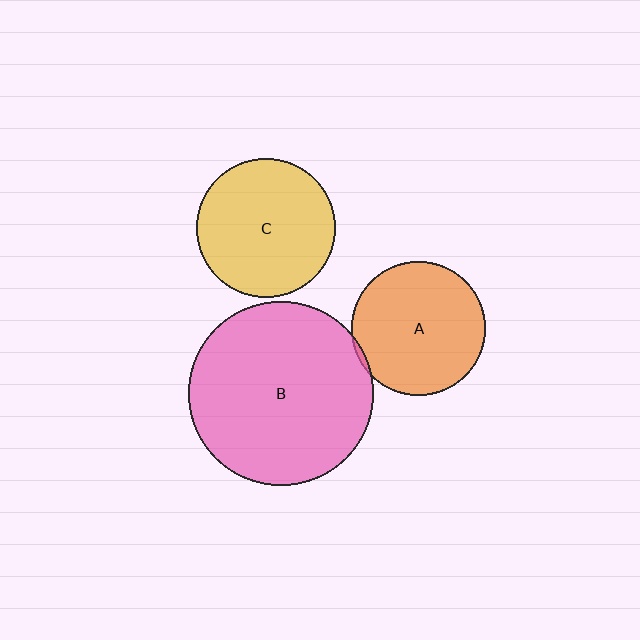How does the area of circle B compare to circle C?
Approximately 1.8 times.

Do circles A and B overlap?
Yes.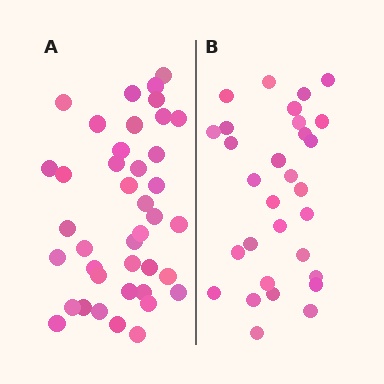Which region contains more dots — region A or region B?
Region A (the left region) has more dots.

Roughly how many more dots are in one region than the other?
Region A has roughly 10 or so more dots than region B.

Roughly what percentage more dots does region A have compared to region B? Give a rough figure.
About 35% more.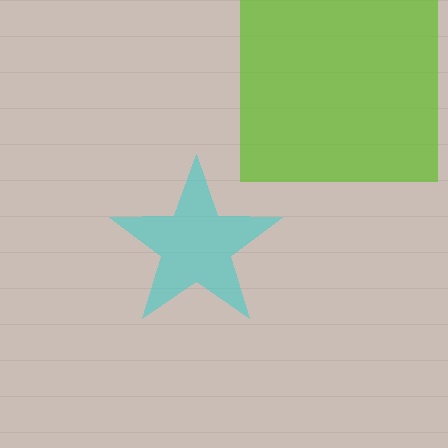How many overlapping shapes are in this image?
There are 2 overlapping shapes in the image.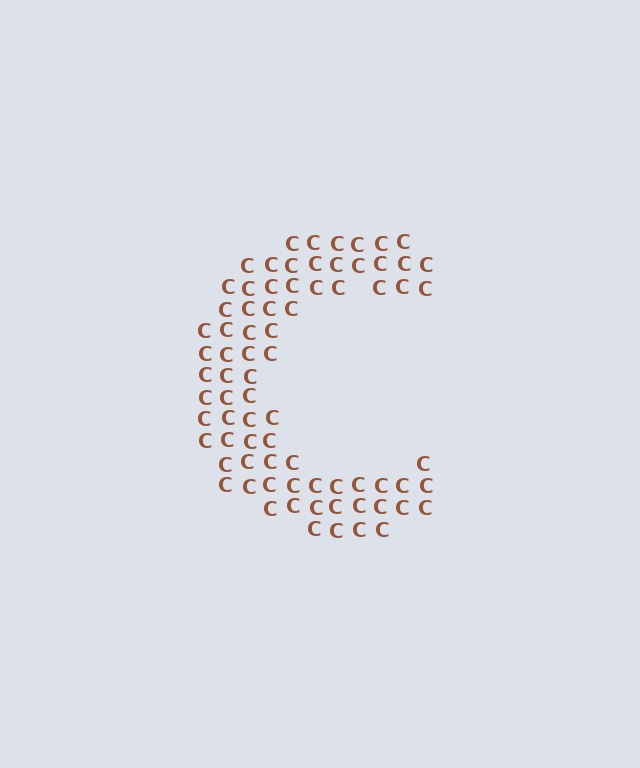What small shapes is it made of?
It is made of small letter C's.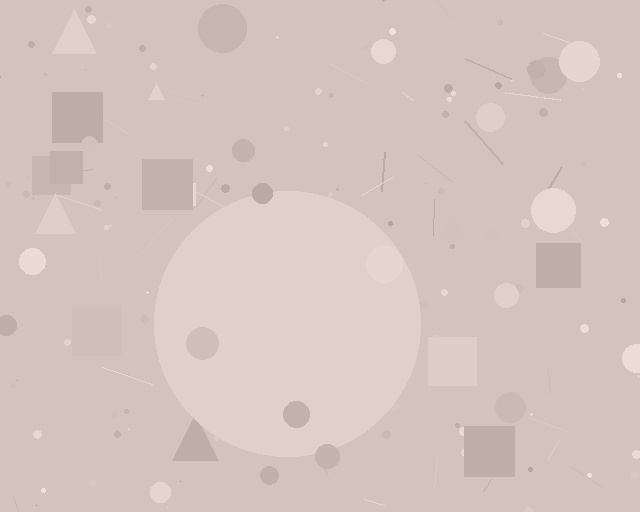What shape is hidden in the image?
A circle is hidden in the image.